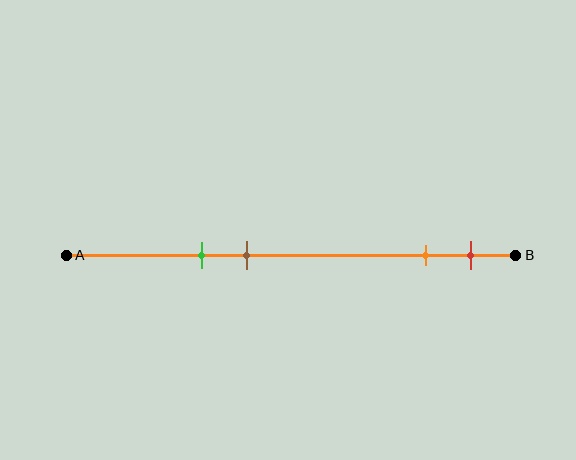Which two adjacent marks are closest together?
The orange and red marks are the closest adjacent pair.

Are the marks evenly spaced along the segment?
No, the marks are not evenly spaced.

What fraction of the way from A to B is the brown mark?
The brown mark is approximately 40% (0.4) of the way from A to B.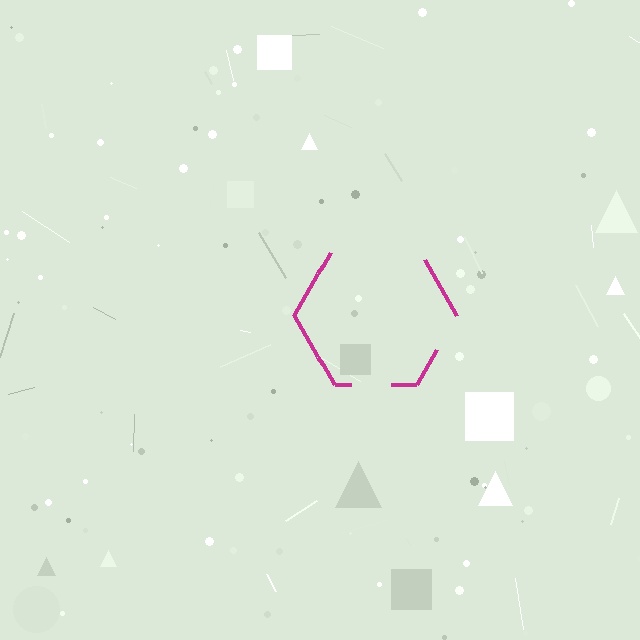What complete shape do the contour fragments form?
The contour fragments form a hexagon.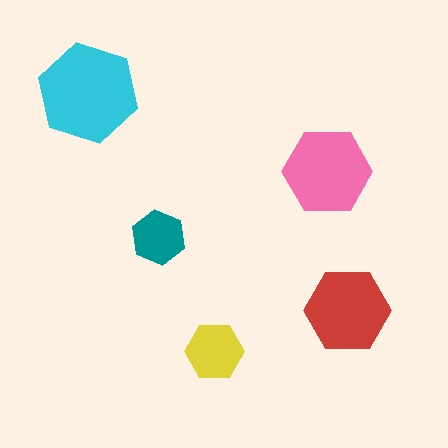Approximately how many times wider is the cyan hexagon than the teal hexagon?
About 2 times wider.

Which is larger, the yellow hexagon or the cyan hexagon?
The cyan one.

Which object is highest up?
The cyan hexagon is topmost.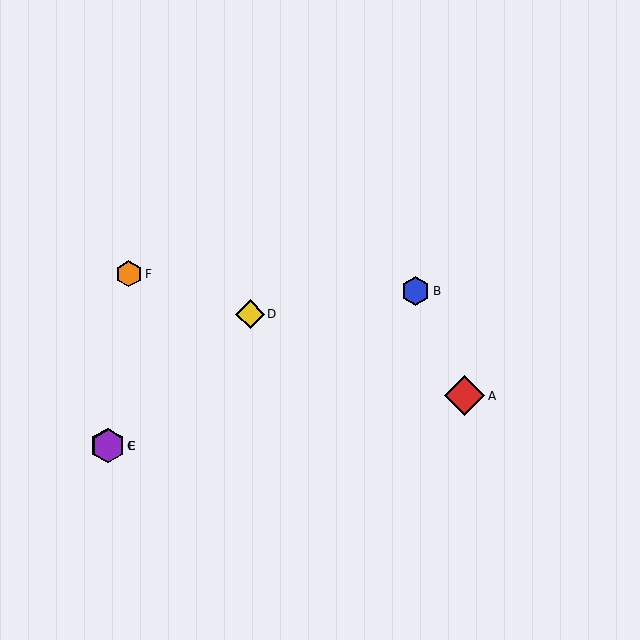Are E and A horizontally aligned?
No, E is at y≈446 and A is at y≈396.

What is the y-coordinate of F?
Object F is at y≈274.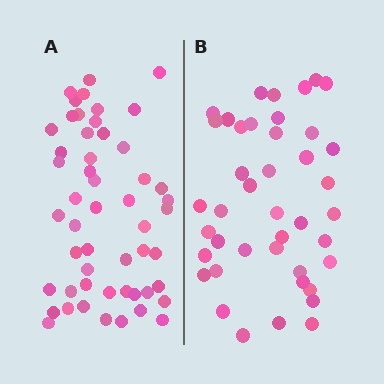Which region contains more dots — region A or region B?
Region A (the left region) has more dots.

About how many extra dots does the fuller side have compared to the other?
Region A has roughly 10 or so more dots than region B.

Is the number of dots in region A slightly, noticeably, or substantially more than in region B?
Region A has only slightly more — the two regions are fairly close. The ratio is roughly 1.2 to 1.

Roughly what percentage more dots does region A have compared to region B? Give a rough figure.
About 25% more.